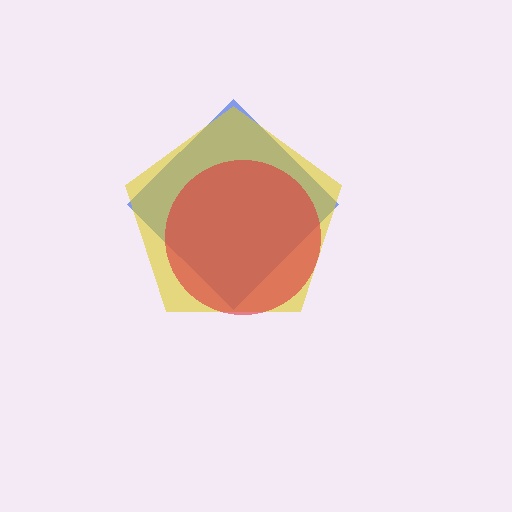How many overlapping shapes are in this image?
There are 3 overlapping shapes in the image.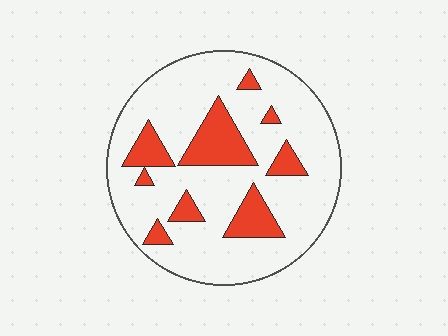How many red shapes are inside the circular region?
9.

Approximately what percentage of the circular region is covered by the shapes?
Approximately 20%.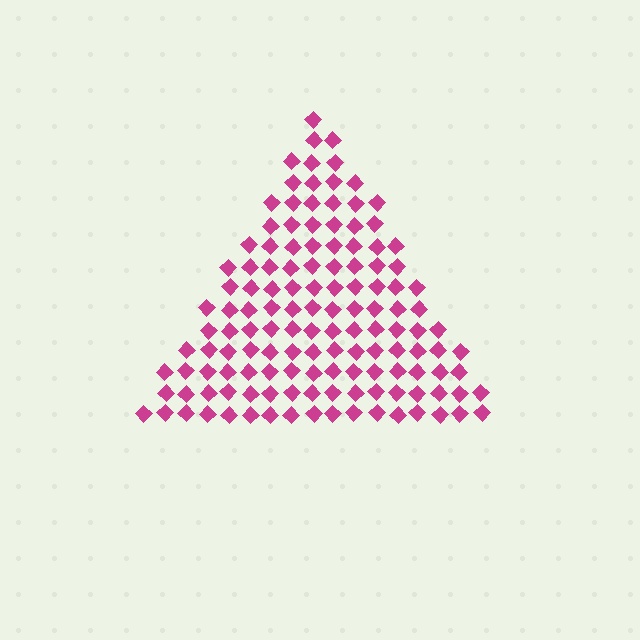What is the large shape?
The large shape is a triangle.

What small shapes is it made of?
It is made of small diamonds.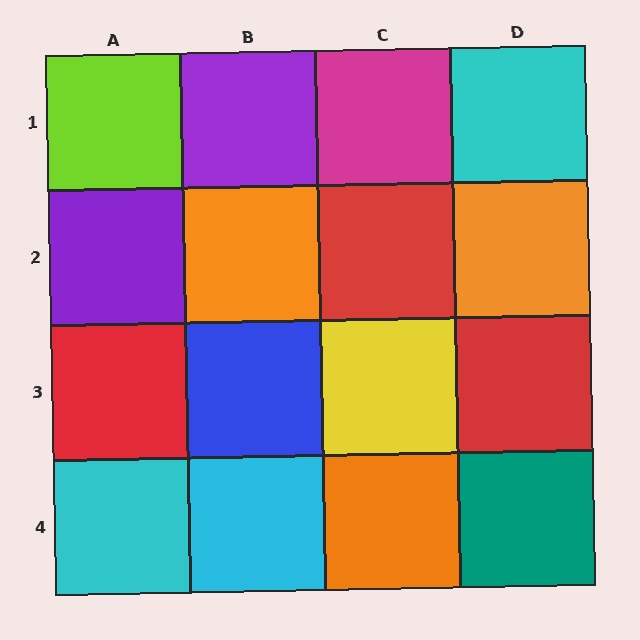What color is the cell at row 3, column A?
Red.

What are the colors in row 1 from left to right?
Lime, purple, magenta, cyan.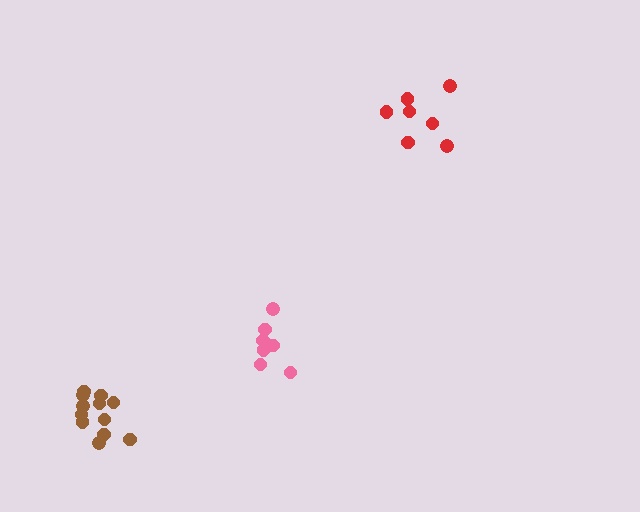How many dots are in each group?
Group 1: 12 dots, Group 2: 7 dots, Group 3: 7 dots (26 total).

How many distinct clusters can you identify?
There are 3 distinct clusters.